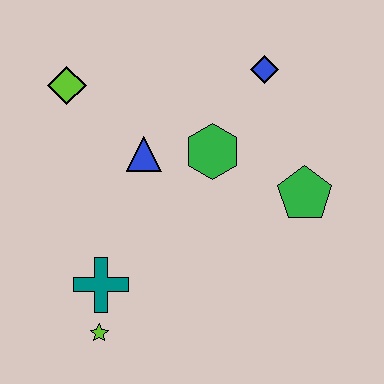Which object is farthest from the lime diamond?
The green pentagon is farthest from the lime diamond.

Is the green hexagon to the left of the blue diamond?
Yes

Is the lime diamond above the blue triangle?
Yes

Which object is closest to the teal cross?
The lime star is closest to the teal cross.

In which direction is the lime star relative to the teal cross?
The lime star is below the teal cross.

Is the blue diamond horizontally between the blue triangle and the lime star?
No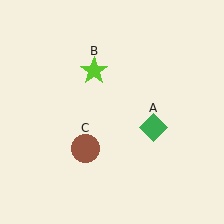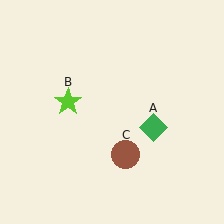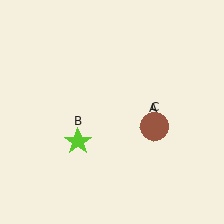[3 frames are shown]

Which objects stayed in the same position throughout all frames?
Green diamond (object A) remained stationary.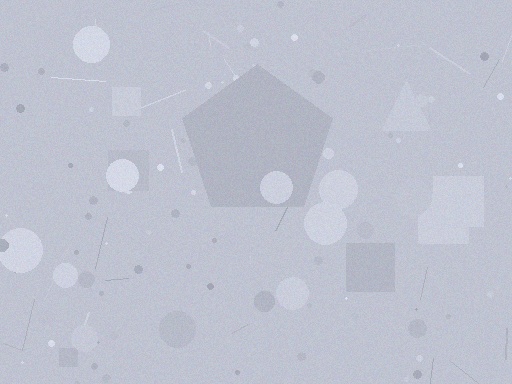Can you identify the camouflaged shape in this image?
The camouflaged shape is a pentagon.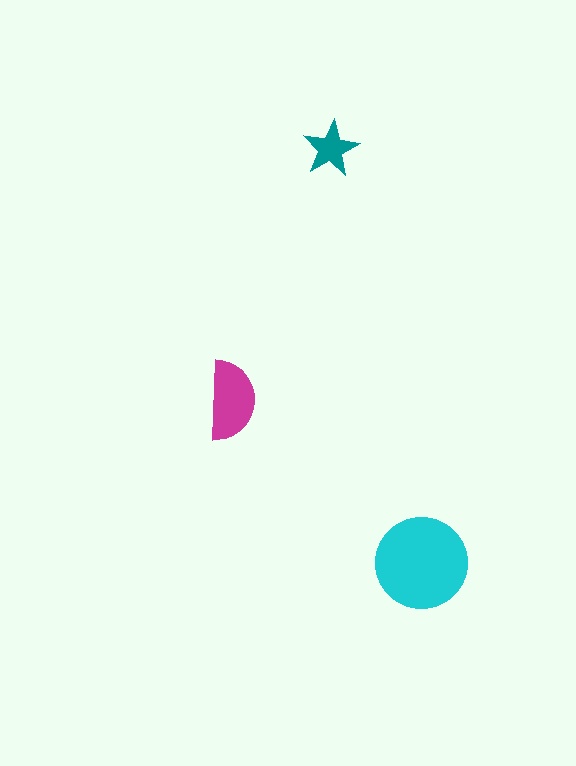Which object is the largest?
The cyan circle.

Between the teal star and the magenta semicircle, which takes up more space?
The magenta semicircle.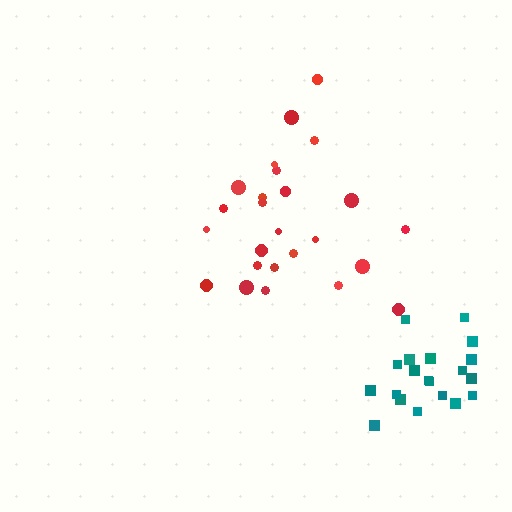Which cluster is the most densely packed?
Teal.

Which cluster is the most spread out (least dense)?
Red.